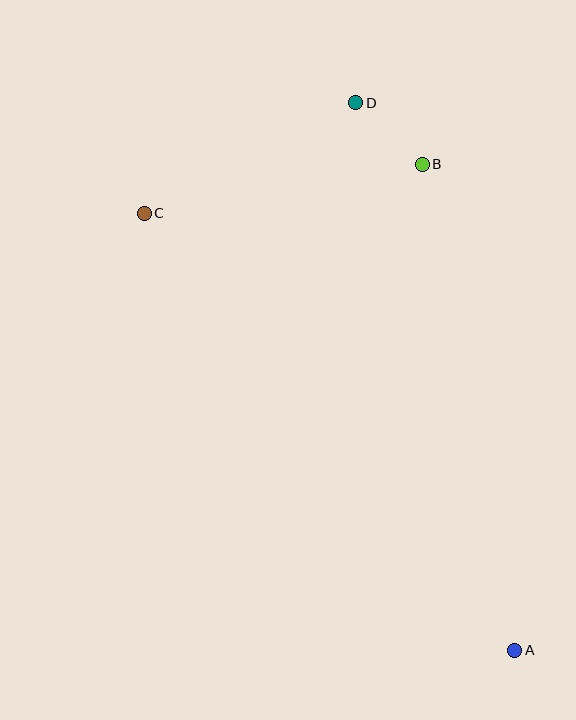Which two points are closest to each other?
Points B and D are closest to each other.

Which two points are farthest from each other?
Points A and C are farthest from each other.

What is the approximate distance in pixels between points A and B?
The distance between A and B is approximately 494 pixels.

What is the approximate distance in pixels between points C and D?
The distance between C and D is approximately 239 pixels.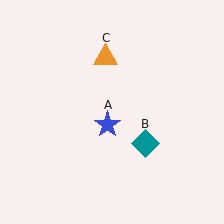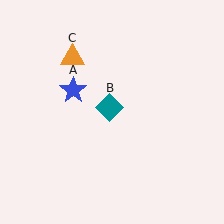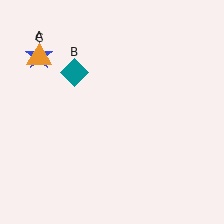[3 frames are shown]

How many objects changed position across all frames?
3 objects changed position: blue star (object A), teal diamond (object B), orange triangle (object C).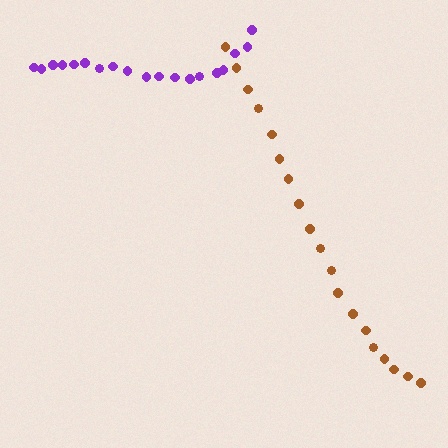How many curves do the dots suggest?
There are 2 distinct paths.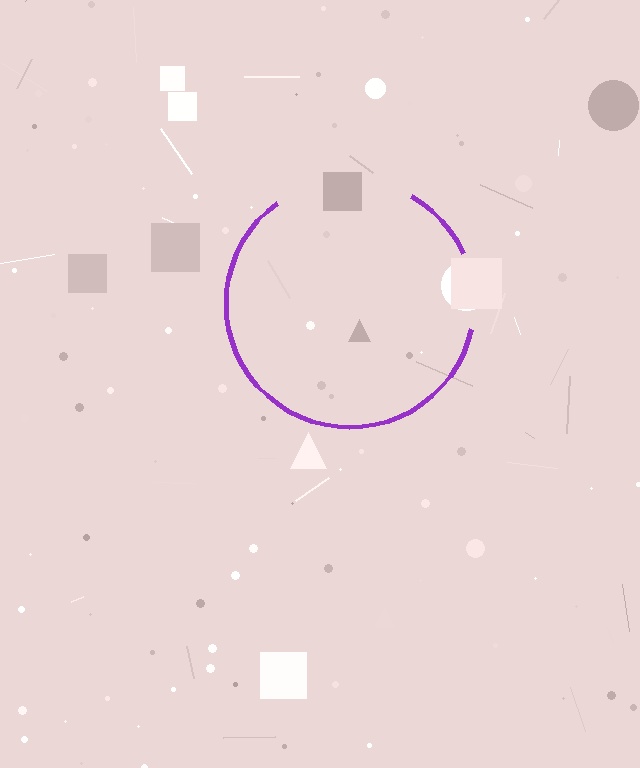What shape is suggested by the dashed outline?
The dashed outline suggests a circle.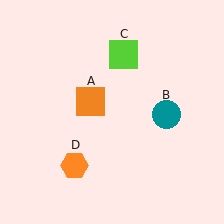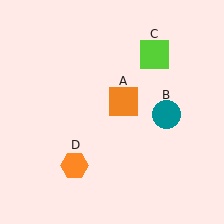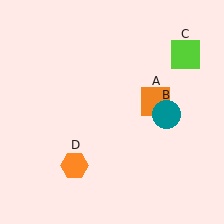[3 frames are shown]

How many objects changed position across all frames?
2 objects changed position: orange square (object A), lime square (object C).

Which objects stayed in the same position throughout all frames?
Teal circle (object B) and orange hexagon (object D) remained stationary.